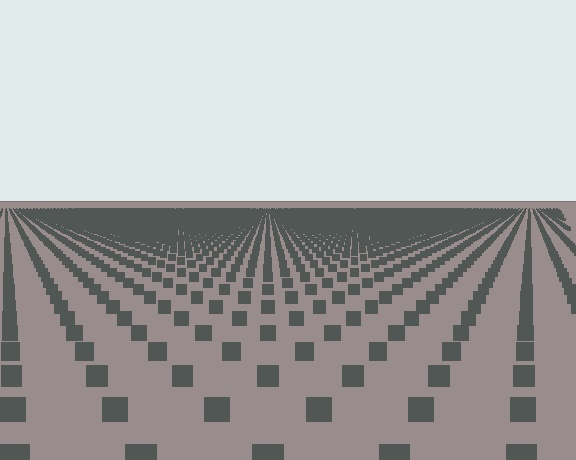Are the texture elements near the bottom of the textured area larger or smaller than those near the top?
Larger. Near the bottom, elements are closer to the viewer and appear at a bigger on-screen size.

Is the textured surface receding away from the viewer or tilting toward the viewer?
The surface is receding away from the viewer. Texture elements get smaller and denser toward the top.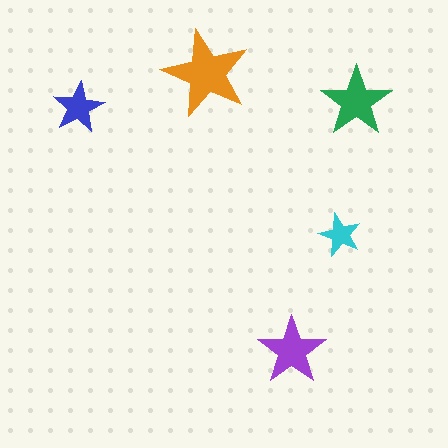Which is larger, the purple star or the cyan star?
The purple one.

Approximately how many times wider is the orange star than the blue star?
About 1.5 times wider.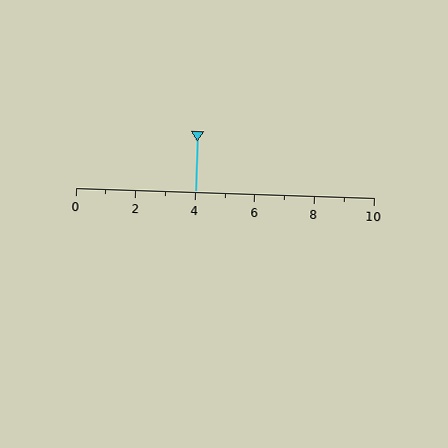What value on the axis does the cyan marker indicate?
The marker indicates approximately 4.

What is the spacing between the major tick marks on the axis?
The major ticks are spaced 2 apart.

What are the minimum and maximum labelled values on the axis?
The axis runs from 0 to 10.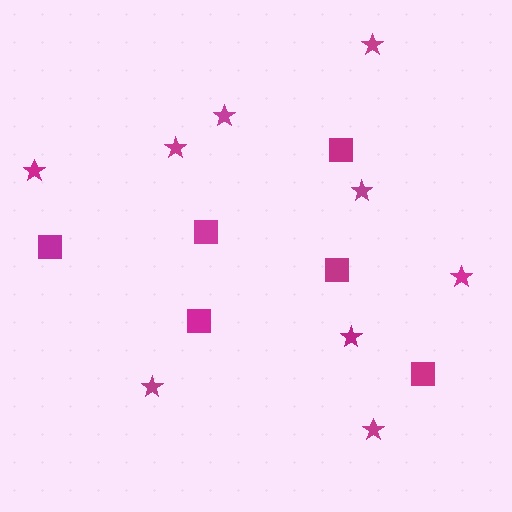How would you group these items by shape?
There are 2 groups: one group of squares (6) and one group of stars (9).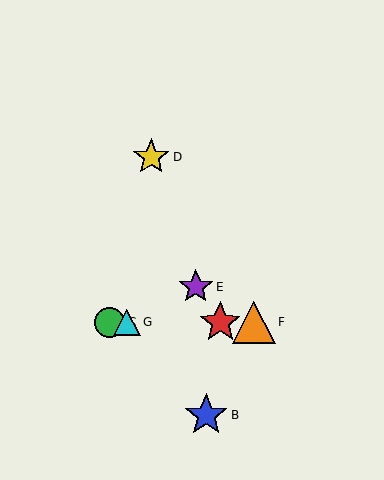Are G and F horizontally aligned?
Yes, both are at y≈322.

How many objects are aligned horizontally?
4 objects (A, C, F, G) are aligned horizontally.